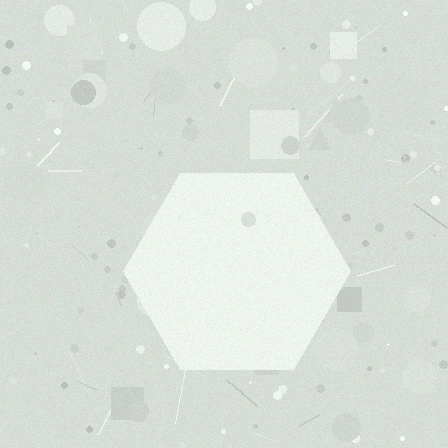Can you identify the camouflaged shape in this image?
The camouflaged shape is a hexagon.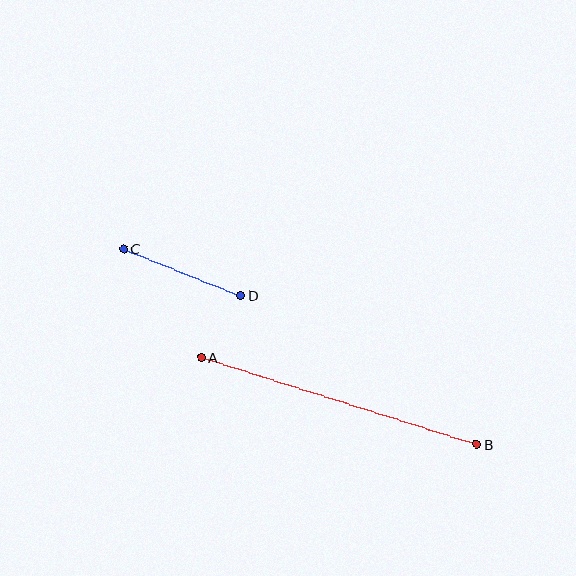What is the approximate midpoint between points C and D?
The midpoint is at approximately (182, 272) pixels.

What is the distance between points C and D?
The distance is approximately 126 pixels.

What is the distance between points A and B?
The distance is approximately 288 pixels.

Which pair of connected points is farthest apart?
Points A and B are farthest apart.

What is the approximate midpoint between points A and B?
The midpoint is at approximately (339, 401) pixels.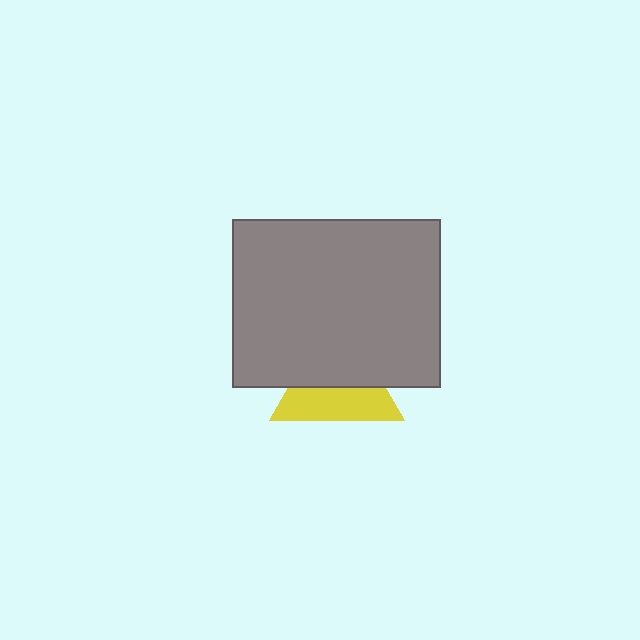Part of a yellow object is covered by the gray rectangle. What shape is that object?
It is a triangle.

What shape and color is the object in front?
The object in front is a gray rectangle.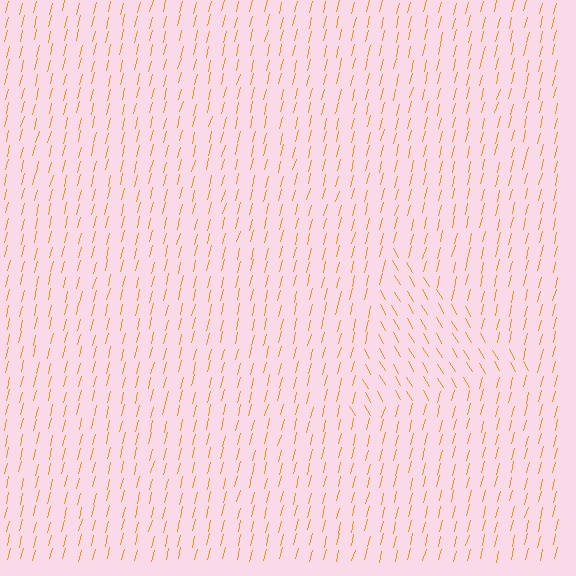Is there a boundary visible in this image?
Yes, there is a texture boundary formed by a change in line orientation.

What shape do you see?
I see a triangle.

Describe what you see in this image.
The image is filled with small orange line segments. A triangle region in the image has lines oriented differently from the surrounding lines, creating a visible texture boundary.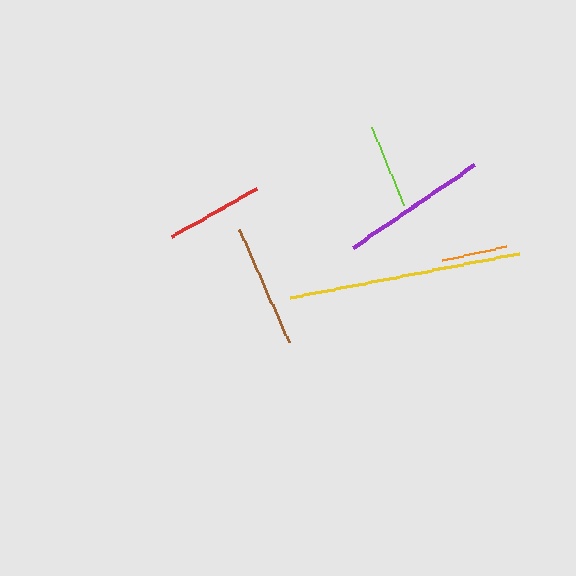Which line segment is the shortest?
The orange line is the shortest at approximately 65 pixels.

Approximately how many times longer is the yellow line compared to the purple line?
The yellow line is approximately 1.6 times the length of the purple line.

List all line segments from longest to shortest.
From longest to shortest: yellow, purple, brown, red, lime, orange.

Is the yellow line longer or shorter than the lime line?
The yellow line is longer than the lime line.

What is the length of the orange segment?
The orange segment is approximately 65 pixels long.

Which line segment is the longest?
The yellow line is the longest at approximately 233 pixels.